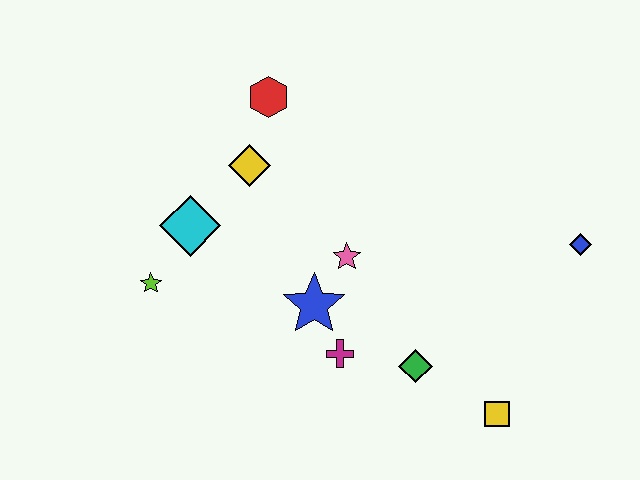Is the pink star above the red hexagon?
No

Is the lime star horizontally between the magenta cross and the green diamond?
No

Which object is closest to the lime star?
The cyan diamond is closest to the lime star.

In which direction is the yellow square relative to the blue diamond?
The yellow square is below the blue diamond.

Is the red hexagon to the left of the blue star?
Yes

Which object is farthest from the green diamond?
The red hexagon is farthest from the green diamond.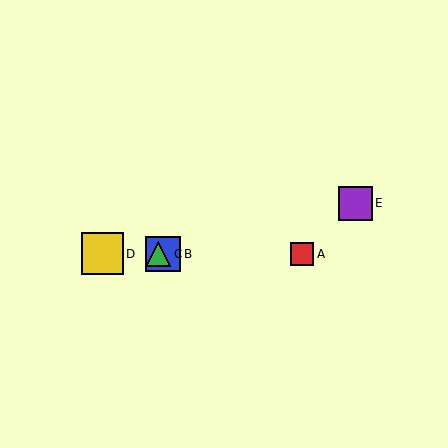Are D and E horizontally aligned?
No, D is at y≈254 and E is at y≈203.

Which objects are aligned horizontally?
Objects A, B, C, D are aligned horizontally.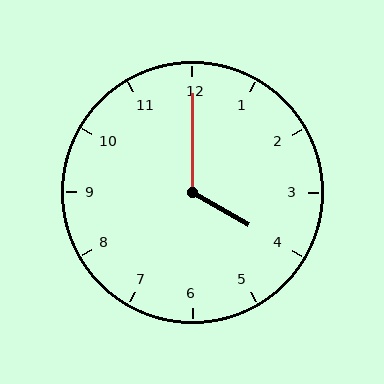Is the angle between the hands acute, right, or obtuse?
It is obtuse.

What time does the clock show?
4:00.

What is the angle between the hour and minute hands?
Approximately 120 degrees.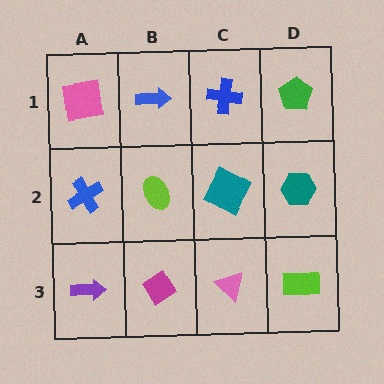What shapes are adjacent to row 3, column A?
A blue cross (row 2, column A), a magenta diamond (row 3, column B).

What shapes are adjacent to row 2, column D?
A green pentagon (row 1, column D), a lime rectangle (row 3, column D), a teal square (row 2, column C).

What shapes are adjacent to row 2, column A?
A pink square (row 1, column A), a purple arrow (row 3, column A), a lime ellipse (row 2, column B).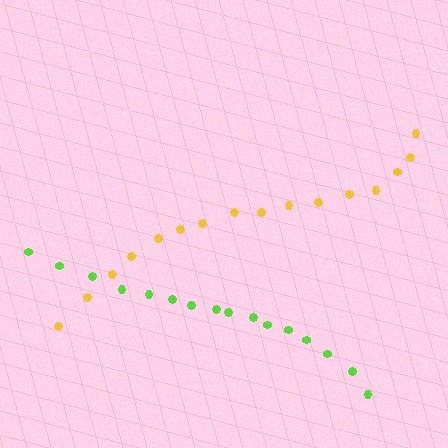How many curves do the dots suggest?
There are 2 distinct paths.